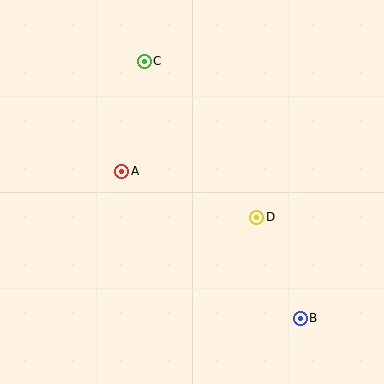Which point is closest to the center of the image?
Point D at (257, 217) is closest to the center.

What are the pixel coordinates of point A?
Point A is at (122, 171).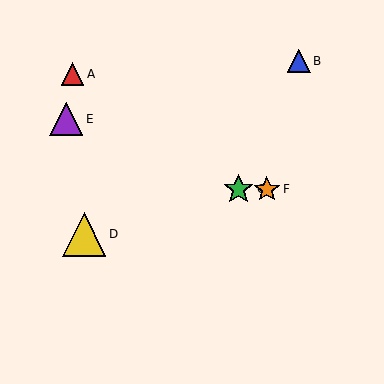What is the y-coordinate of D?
Object D is at y≈234.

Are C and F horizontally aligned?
Yes, both are at y≈189.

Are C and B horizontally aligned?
No, C is at y≈189 and B is at y≈61.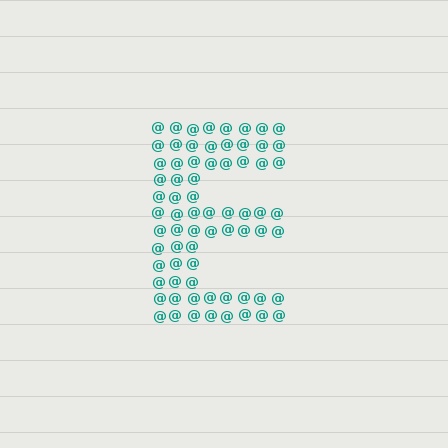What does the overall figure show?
The overall figure shows the letter E.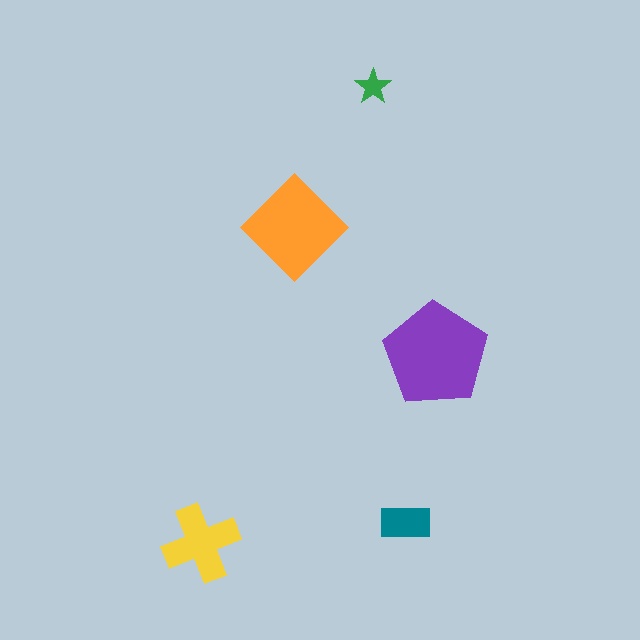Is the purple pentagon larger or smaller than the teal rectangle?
Larger.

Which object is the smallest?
The green star.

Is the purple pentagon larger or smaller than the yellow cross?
Larger.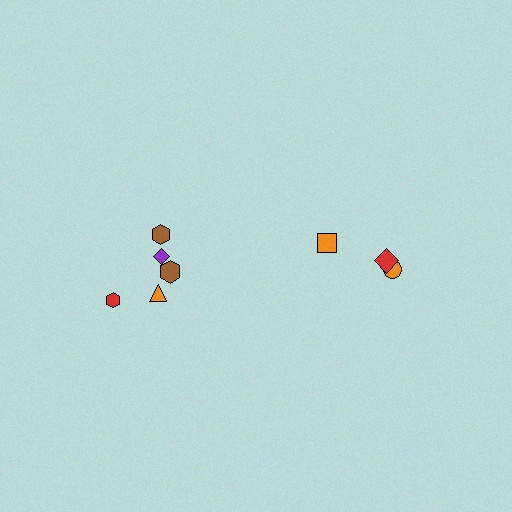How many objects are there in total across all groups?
There are 8 objects.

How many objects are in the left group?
There are 5 objects.